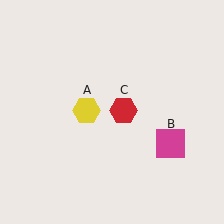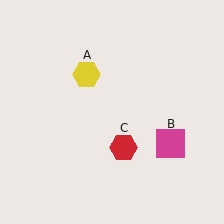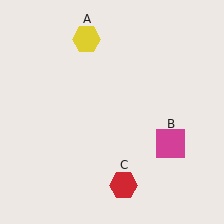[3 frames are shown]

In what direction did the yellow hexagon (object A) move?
The yellow hexagon (object A) moved up.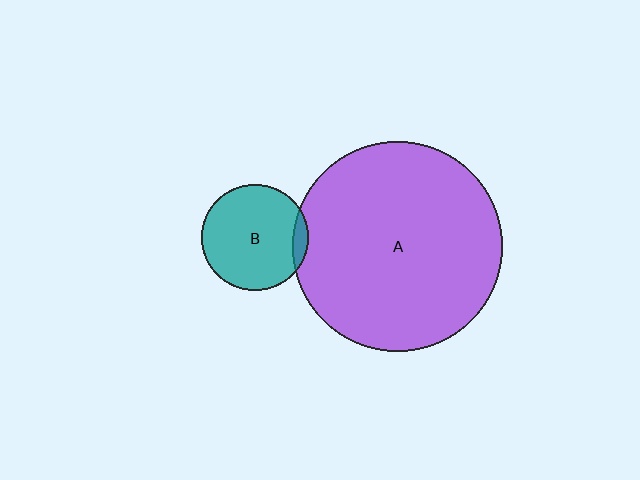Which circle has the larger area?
Circle A (purple).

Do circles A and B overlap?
Yes.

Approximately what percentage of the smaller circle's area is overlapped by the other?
Approximately 10%.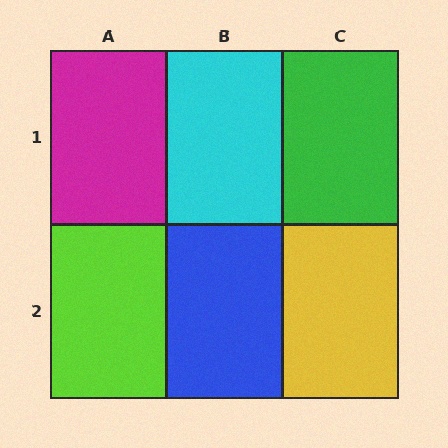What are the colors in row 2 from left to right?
Lime, blue, yellow.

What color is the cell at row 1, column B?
Cyan.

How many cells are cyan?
1 cell is cyan.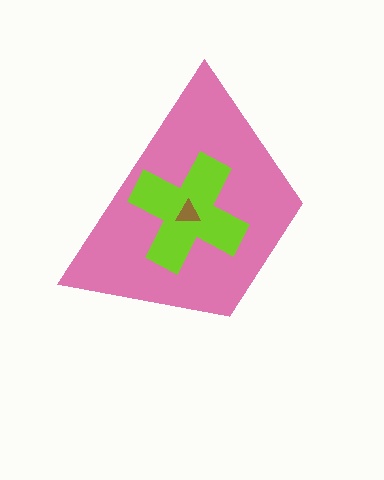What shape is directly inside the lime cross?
The brown triangle.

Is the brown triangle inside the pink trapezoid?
Yes.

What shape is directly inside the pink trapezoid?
The lime cross.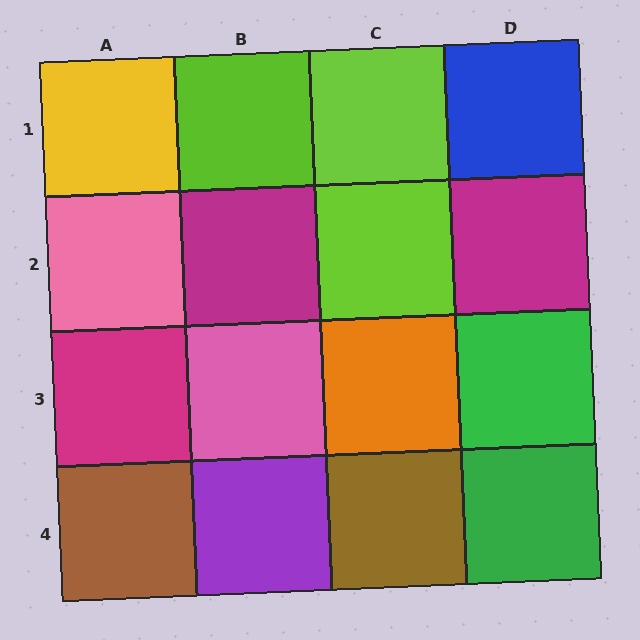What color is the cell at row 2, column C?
Lime.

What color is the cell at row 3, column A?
Magenta.